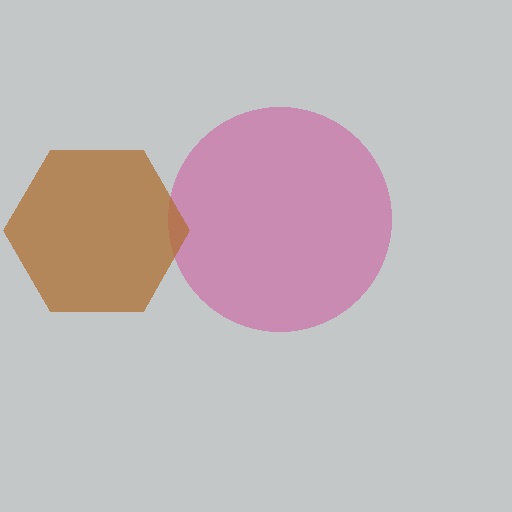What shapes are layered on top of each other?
The layered shapes are: a magenta circle, a brown hexagon.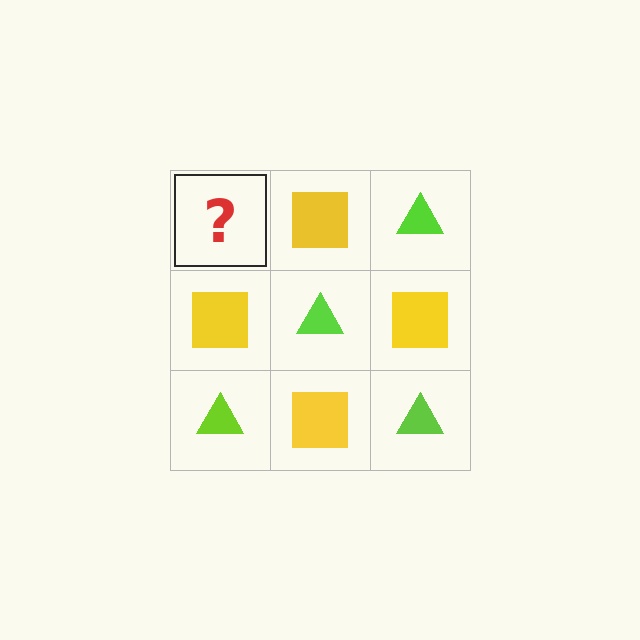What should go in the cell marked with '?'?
The missing cell should contain a lime triangle.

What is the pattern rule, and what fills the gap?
The rule is that it alternates lime triangle and yellow square in a checkerboard pattern. The gap should be filled with a lime triangle.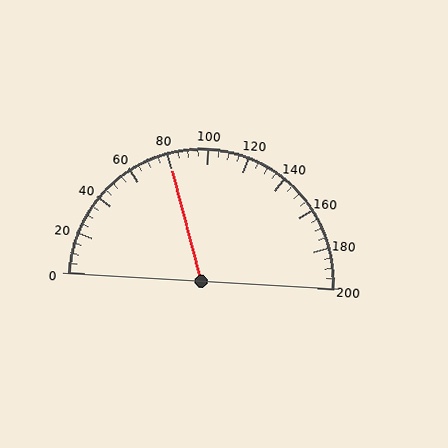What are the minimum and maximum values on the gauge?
The gauge ranges from 0 to 200.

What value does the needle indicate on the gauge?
The needle indicates approximately 80.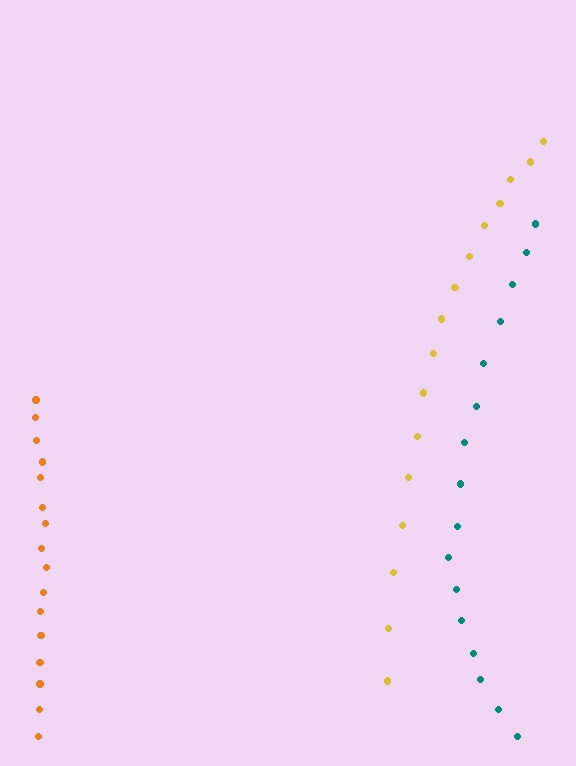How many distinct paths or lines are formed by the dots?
There are 3 distinct paths.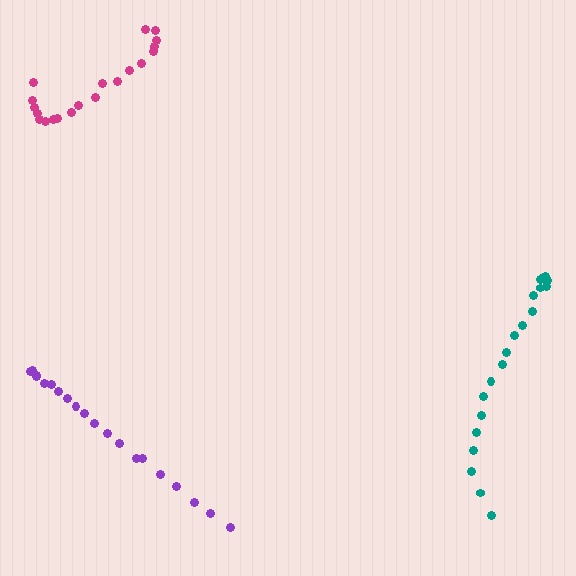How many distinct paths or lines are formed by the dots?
There are 3 distinct paths.